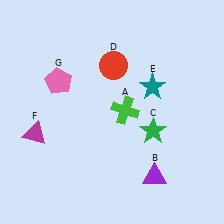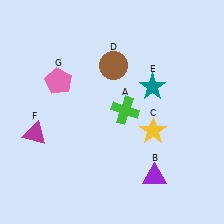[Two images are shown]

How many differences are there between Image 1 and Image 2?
There are 2 differences between the two images.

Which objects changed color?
C changed from green to yellow. D changed from red to brown.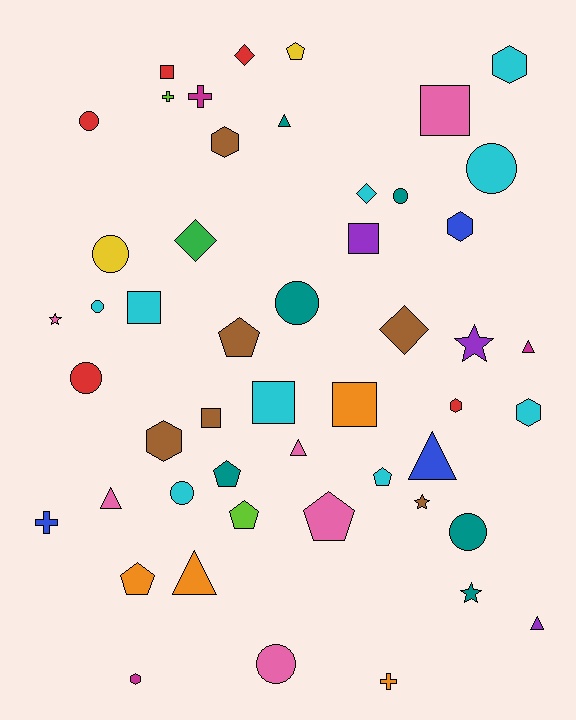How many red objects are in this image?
There are 5 red objects.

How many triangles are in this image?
There are 7 triangles.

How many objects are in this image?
There are 50 objects.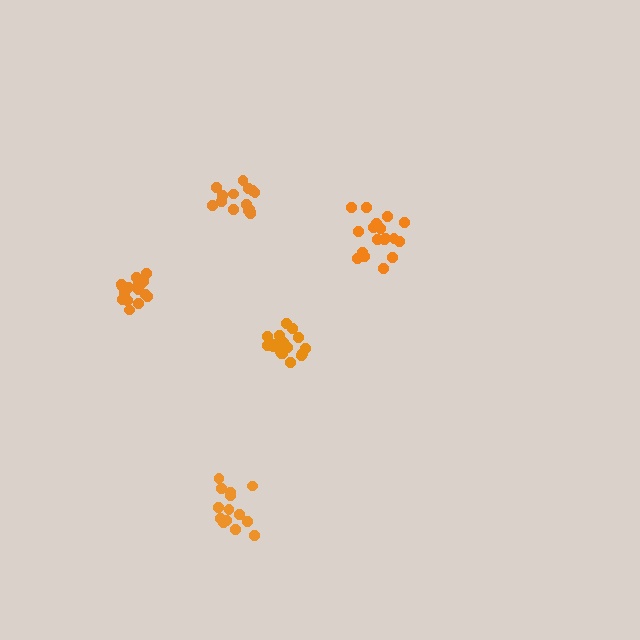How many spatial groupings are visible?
There are 5 spatial groupings.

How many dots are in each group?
Group 1: 15 dots, Group 2: 18 dots, Group 3: 19 dots, Group 4: 15 dots, Group 5: 16 dots (83 total).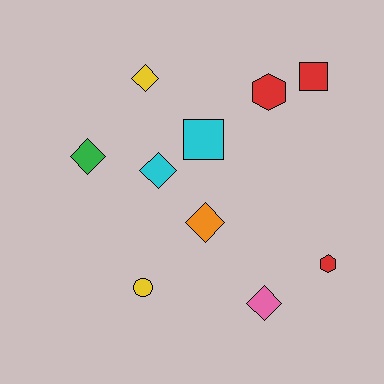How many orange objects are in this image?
There is 1 orange object.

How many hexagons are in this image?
There are 2 hexagons.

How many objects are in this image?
There are 10 objects.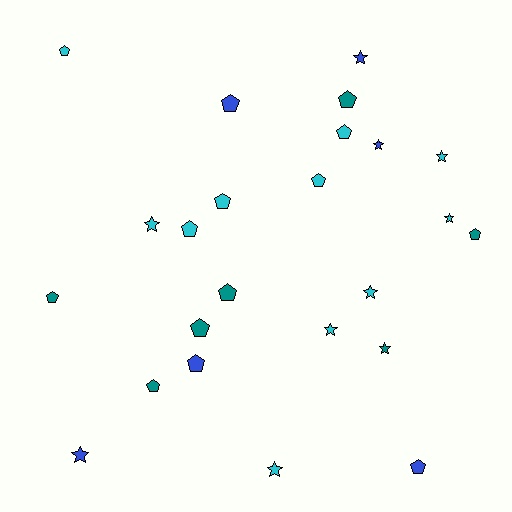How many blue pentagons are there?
There are 3 blue pentagons.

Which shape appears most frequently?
Pentagon, with 14 objects.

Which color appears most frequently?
Cyan, with 11 objects.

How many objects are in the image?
There are 24 objects.